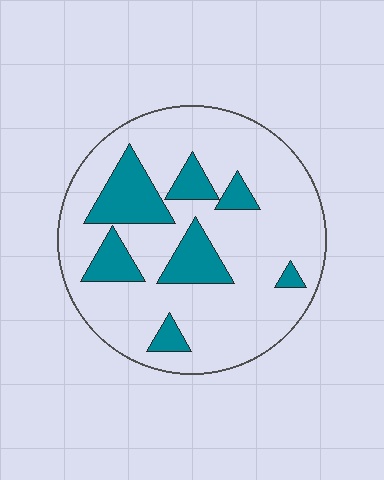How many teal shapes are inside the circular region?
7.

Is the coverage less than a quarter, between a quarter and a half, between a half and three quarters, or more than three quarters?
Less than a quarter.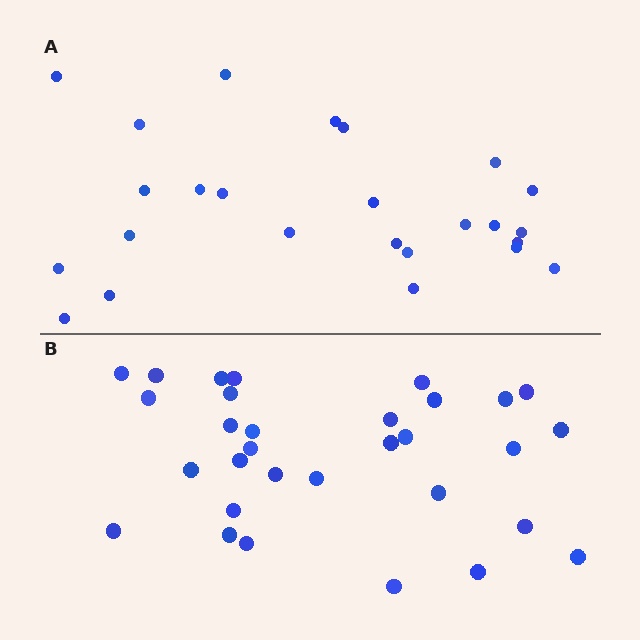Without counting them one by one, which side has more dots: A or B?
Region B (the bottom region) has more dots.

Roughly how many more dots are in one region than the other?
Region B has about 6 more dots than region A.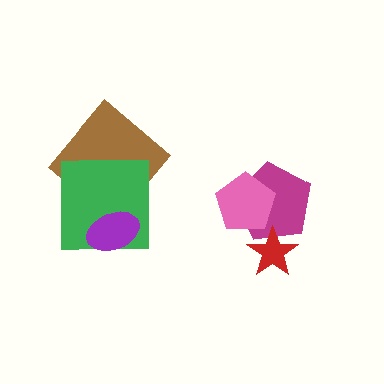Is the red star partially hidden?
No, no other shape covers it.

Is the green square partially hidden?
Yes, it is partially covered by another shape.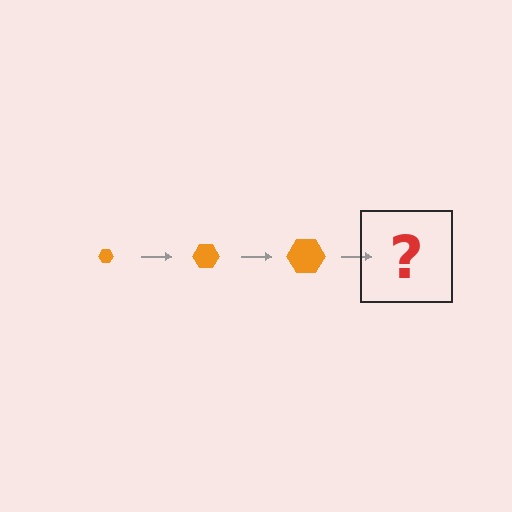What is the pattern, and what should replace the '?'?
The pattern is that the hexagon gets progressively larger each step. The '?' should be an orange hexagon, larger than the previous one.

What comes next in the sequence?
The next element should be an orange hexagon, larger than the previous one.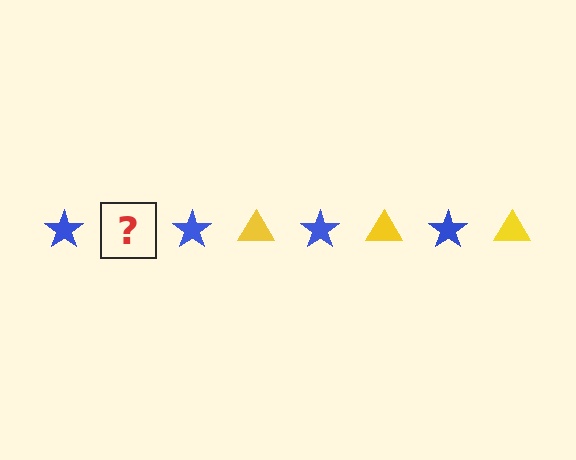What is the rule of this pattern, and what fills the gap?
The rule is that the pattern alternates between blue star and yellow triangle. The gap should be filled with a yellow triangle.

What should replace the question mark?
The question mark should be replaced with a yellow triangle.